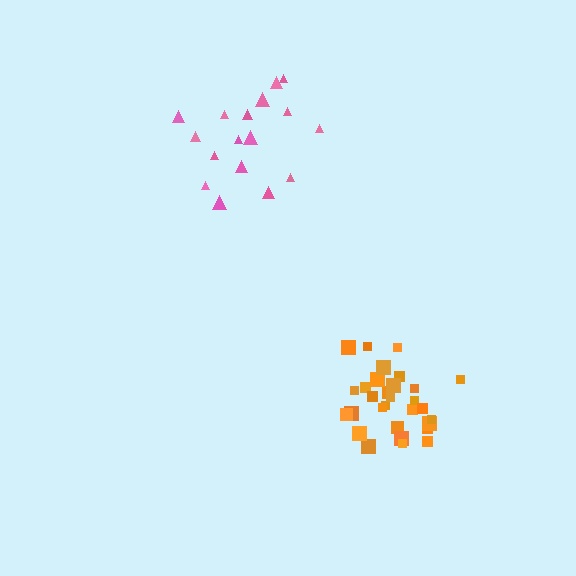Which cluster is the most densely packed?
Orange.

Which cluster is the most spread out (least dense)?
Pink.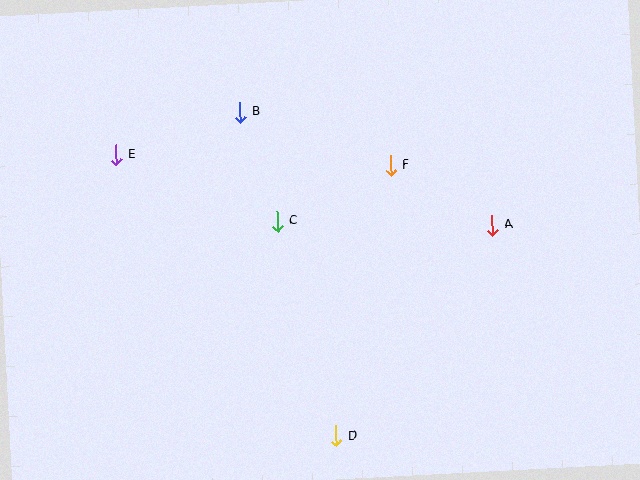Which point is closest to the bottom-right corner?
Point A is closest to the bottom-right corner.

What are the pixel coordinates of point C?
Point C is at (277, 221).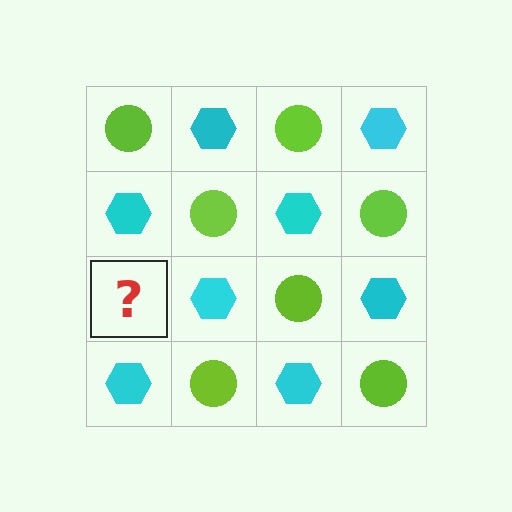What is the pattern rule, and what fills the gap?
The rule is that it alternates lime circle and cyan hexagon in a checkerboard pattern. The gap should be filled with a lime circle.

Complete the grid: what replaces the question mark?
The question mark should be replaced with a lime circle.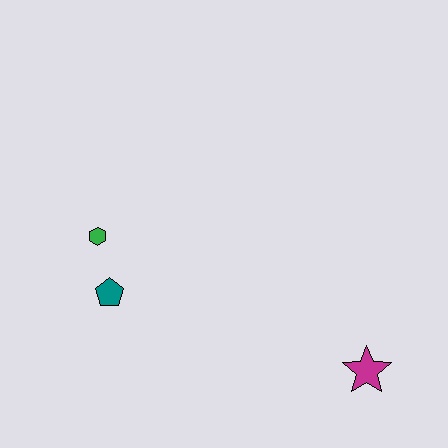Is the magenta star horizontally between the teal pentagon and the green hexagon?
No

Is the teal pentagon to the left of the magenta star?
Yes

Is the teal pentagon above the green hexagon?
No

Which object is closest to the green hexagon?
The teal pentagon is closest to the green hexagon.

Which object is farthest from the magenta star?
The green hexagon is farthest from the magenta star.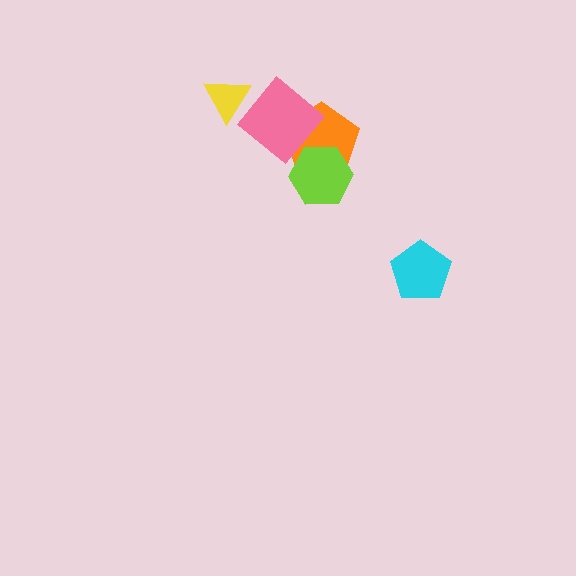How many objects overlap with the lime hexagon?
2 objects overlap with the lime hexagon.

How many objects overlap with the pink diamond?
3 objects overlap with the pink diamond.